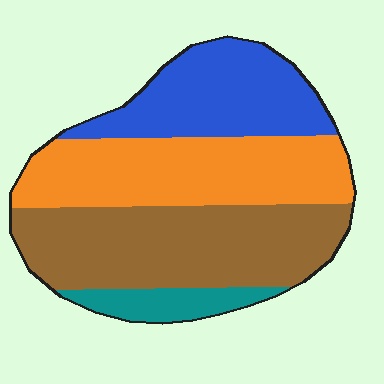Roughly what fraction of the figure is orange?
Orange covers about 30% of the figure.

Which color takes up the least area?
Teal, at roughly 10%.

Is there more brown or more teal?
Brown.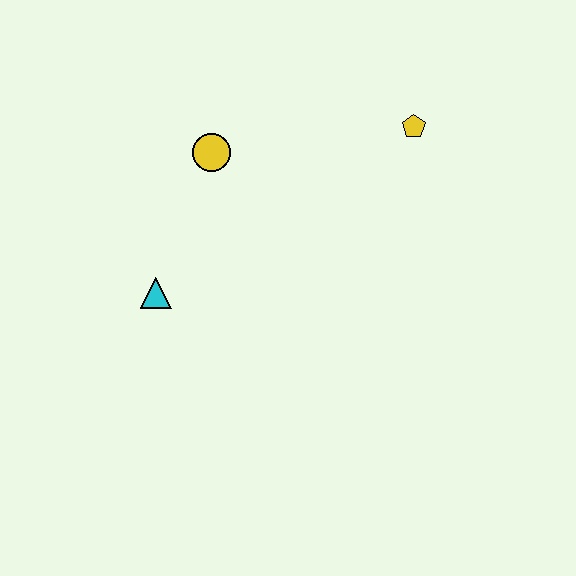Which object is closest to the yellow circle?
The cyan triangle is closest to the yellow circle.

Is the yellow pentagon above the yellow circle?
Yes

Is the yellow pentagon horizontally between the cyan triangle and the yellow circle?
No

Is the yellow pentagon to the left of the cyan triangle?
No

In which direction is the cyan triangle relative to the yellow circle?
The cyan triangle is below the yellow circle.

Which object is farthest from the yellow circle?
The yellow pentagon is farthest from the yellow circle.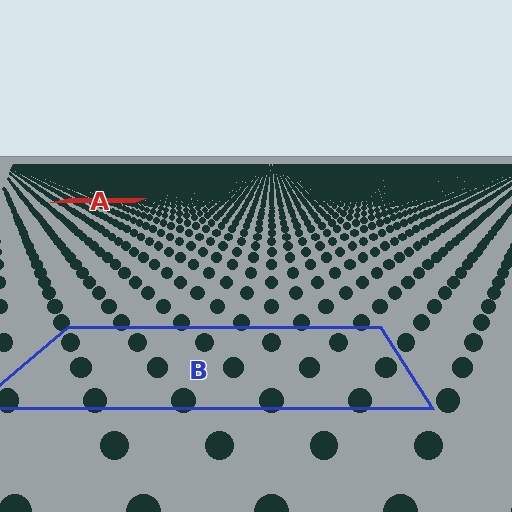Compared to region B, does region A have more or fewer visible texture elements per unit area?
Region A has more texture elements per unit area — they are packed more densely because it is farther away.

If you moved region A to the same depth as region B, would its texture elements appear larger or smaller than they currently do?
They would appear larger. At a closer depth, the same texture elements are projected at a bigger on-screen size.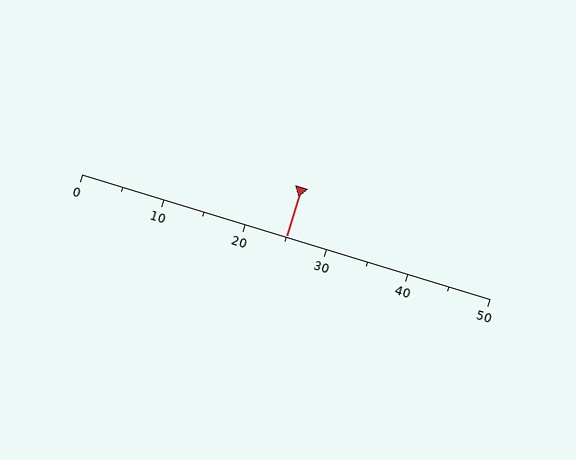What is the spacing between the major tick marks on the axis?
The major ticks are spaced 10 apart.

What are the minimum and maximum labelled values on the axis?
The axis runs from 0 to 50.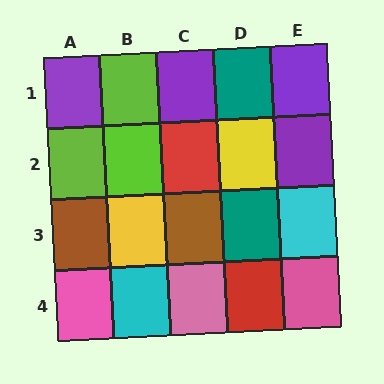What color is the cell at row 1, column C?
Purple.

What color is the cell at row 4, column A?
Pink.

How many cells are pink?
3 cells are pink.